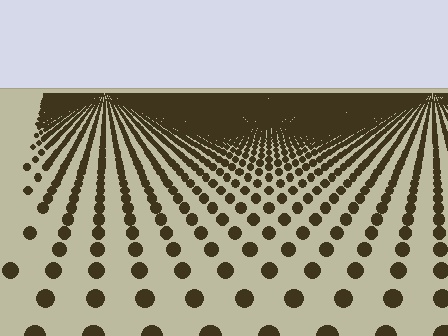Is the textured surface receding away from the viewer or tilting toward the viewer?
The surface is receding away from the viewer. Texture elements get smaller and denser toward the top.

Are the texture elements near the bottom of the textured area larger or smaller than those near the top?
Larger. Near the bottom, elements are closer to the viewer and appear at a bigger on-screen size.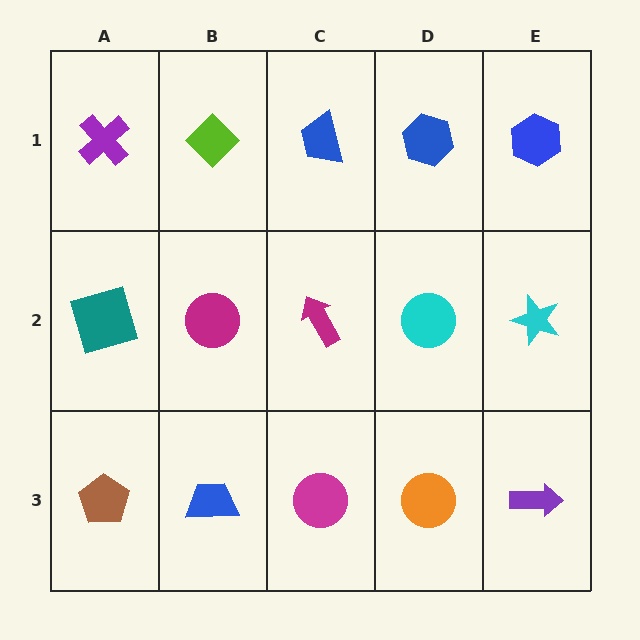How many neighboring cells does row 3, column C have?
3.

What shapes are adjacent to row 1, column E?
A cyan star (row 2, column E), a blue hexagon (row 1, column D).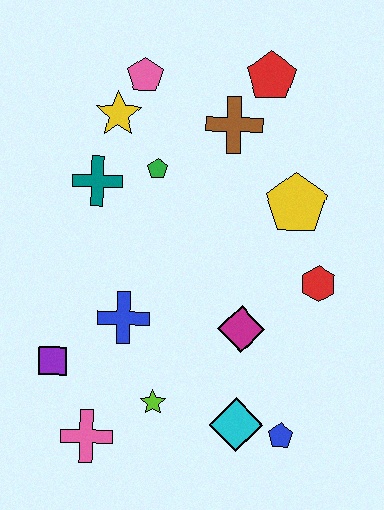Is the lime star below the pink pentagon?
Yes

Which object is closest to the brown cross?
The red pentagon is closest to the brown cross.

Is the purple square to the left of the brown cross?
Yes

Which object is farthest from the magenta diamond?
The pink pentagon is farthest from the magenta diamond.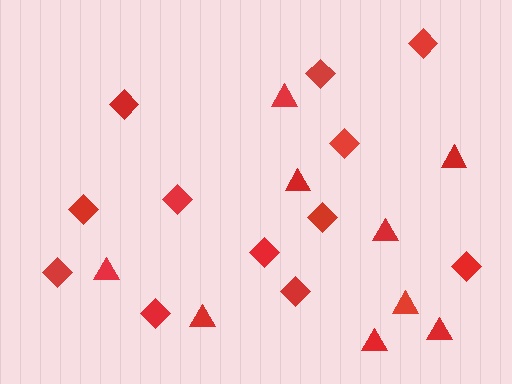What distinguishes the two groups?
There are 2 groups: one group of diamonds (12) and one group of triangles (9).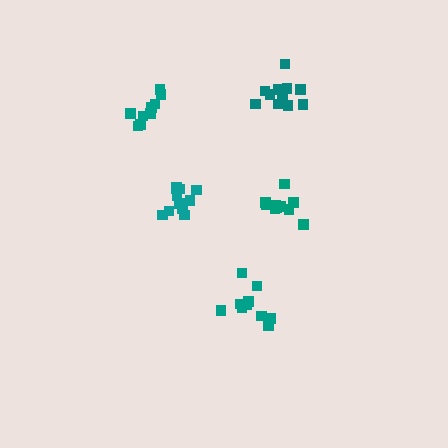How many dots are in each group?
Group 1: 10 dots, Group 2: 9 dots, Group 3: 11 dots, Group 4: 11 dots, Group 5: 10 dots (51 total).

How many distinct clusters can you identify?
There are 5 distinct clusters.